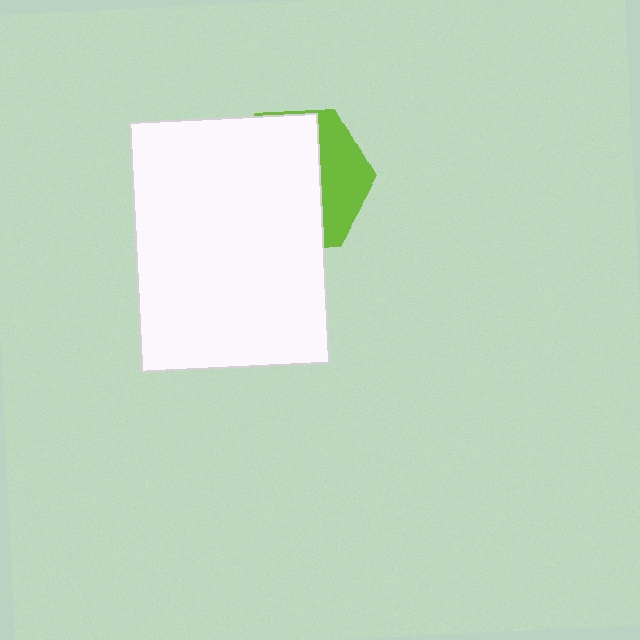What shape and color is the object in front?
The object in front is a white rectangle.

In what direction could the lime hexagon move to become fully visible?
The lime hexagon could move right. That would shift it out from behind the white rectangle entirely.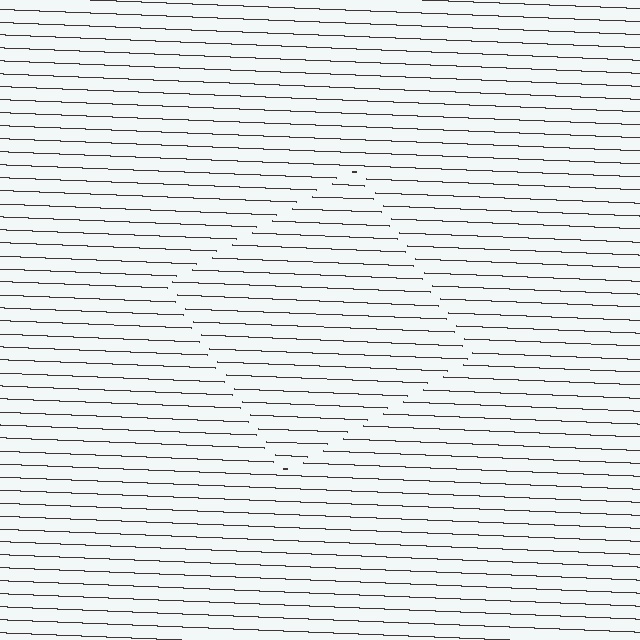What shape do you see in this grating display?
An illusory square. The interior of the shape contains the same grating, shifted by half a period — the contour is defined by the phase discontinuity where line-ends from the inner and outer gratings abut.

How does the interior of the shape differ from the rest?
The interior of the shape contains the same grating, shifted by half a period — the contour is defined by the phase discontinuity where line-ends from the inner and outer gratings abut.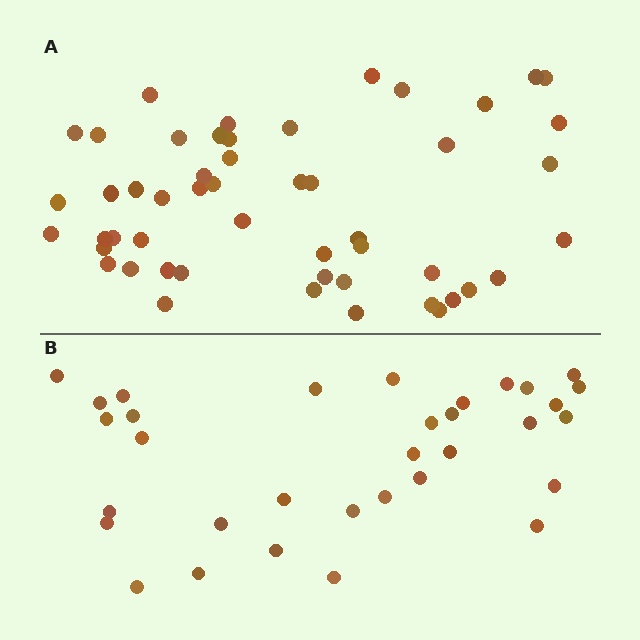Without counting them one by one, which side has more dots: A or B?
Region A (the top region) has more dots.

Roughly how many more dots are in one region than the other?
Region A has approximately 20 more dots than region B.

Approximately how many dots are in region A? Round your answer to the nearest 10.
About 50 dots. (The exact count is 51, which rounds to 50.)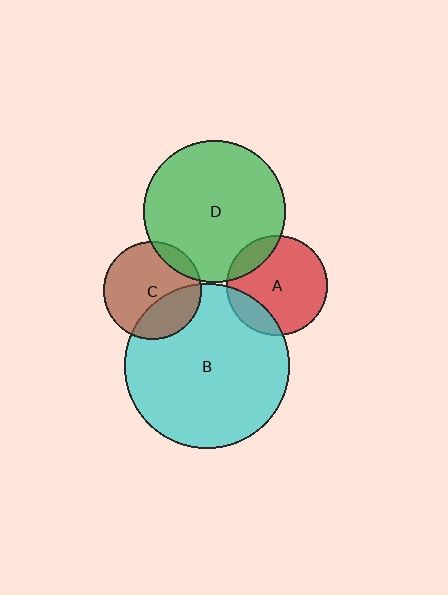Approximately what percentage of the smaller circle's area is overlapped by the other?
Approximately 15%.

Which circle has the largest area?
Circle B (cyan).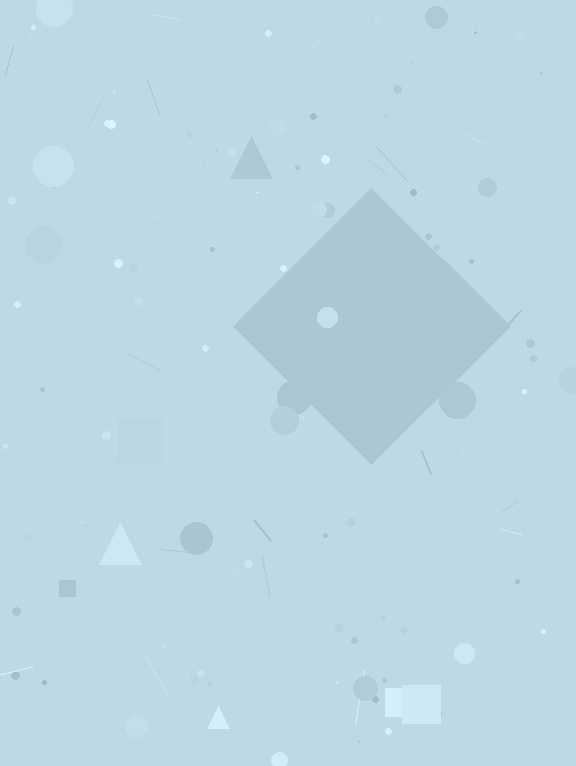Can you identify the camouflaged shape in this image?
The camouflaged shape is a diamond.